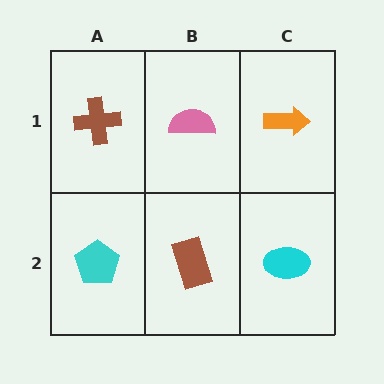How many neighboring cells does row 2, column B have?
3.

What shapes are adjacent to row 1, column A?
A cyan pentagon (row 2, column A), a pink semicircle (row 1, column B).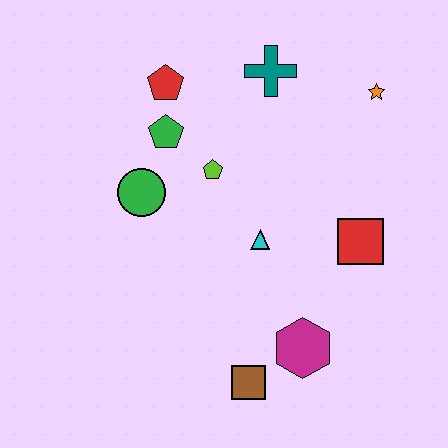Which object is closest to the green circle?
The green pentagon is closest to the green circle.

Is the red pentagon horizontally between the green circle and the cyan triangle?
Yes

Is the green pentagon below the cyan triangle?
No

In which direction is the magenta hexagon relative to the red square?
The magenta hexagon is below the red square.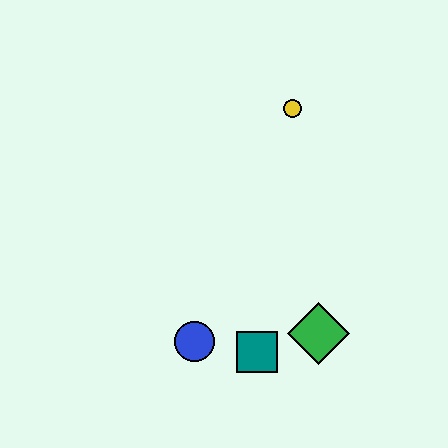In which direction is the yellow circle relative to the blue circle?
The yellow circle is above the blue circle.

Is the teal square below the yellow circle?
Yes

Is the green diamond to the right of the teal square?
Yes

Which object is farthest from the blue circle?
The yellow circle is farthest from the blue circle.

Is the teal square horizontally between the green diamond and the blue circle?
Yes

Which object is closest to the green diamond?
The teal square is closest to the green diamond.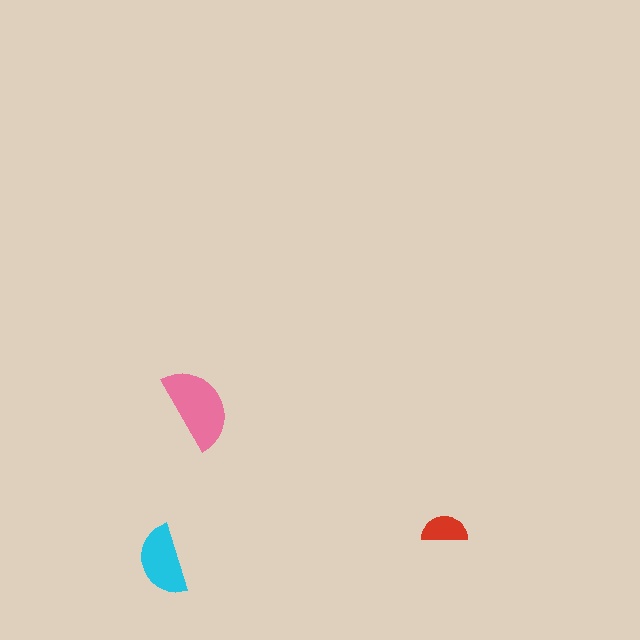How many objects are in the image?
There are 3 objects in the image.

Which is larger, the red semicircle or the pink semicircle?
The pink one.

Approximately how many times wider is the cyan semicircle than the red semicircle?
About 1.5 times wider.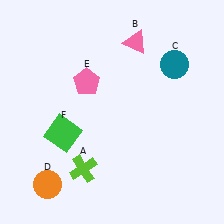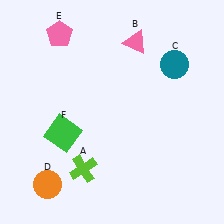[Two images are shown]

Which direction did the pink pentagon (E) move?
The pink pentagon (E) moved up.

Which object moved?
The pink pentagon (E) moved up.